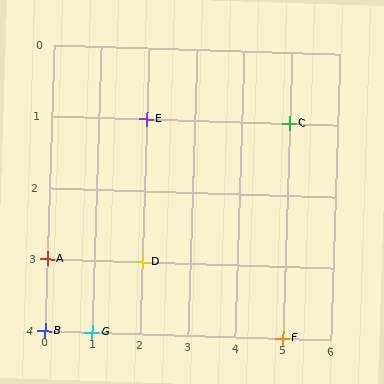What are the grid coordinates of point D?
Point D is at grid coordinates (2, 3).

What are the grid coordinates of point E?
Point E is at grid coordinates (2, 1).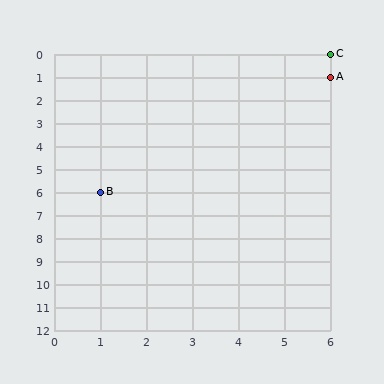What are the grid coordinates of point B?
Point B is at grid coordinates (1, 6).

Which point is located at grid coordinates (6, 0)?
Point C is at (6, 0).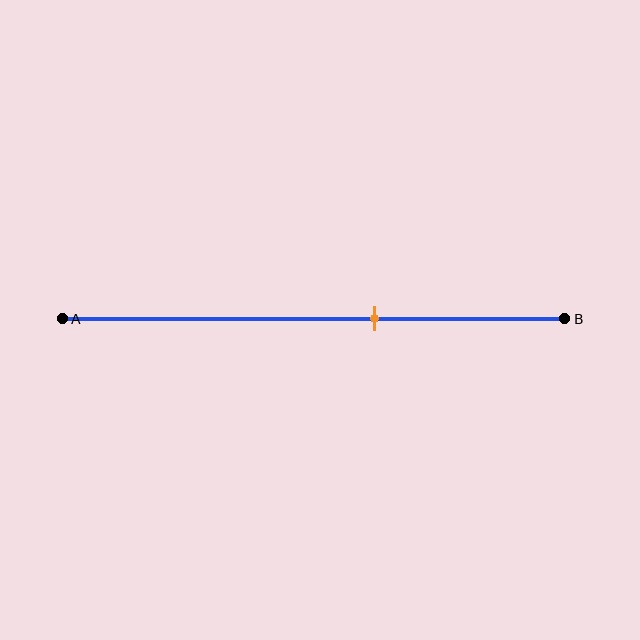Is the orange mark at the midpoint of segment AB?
No, the mark is at about 60% from A, not at the 50% midpoint.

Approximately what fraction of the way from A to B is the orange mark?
The orange mark is approximately 60% of the way from A to B.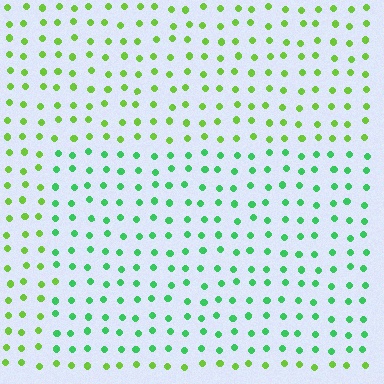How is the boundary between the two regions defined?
The boundary is defined purely by a slight shift in hue (about 38 degrees). Spacing, size, and orientation are identical on both sides.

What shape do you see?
I see a rectangle.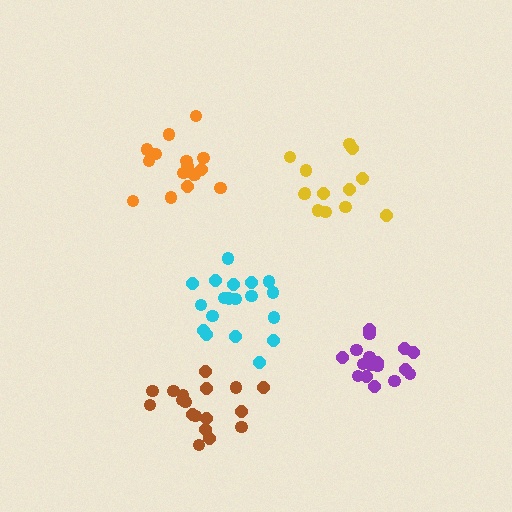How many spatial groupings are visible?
There are 5 spatial groupings.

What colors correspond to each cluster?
The clusters are colored: orange, brown, cyan, yellow, purple.